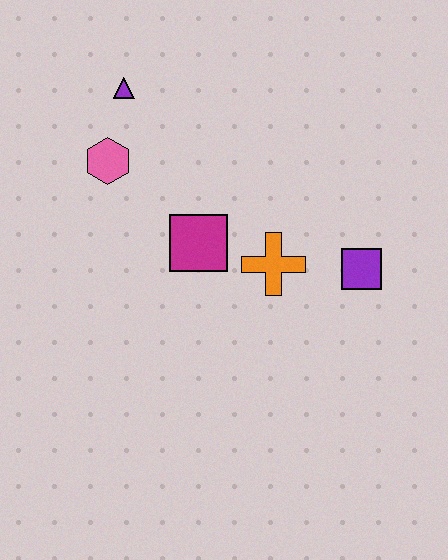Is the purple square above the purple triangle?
No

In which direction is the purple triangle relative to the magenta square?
The purple triangle is above the magenta square.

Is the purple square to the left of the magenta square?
No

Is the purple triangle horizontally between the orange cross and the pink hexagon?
Yes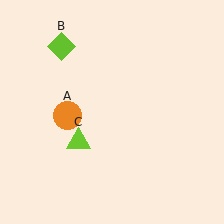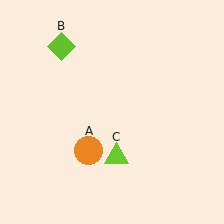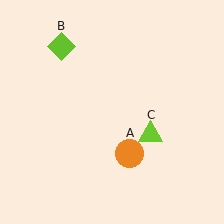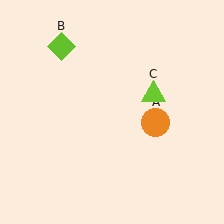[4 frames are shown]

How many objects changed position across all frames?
2 objects changed position: orange circle (object A), lime triangle (object C).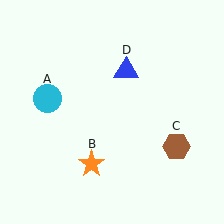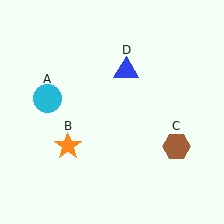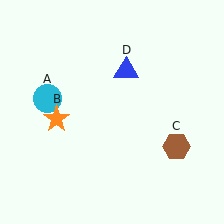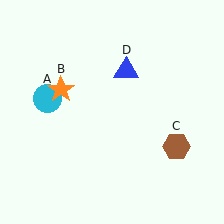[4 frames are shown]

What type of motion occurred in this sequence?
The orange star (object B) rotated clockwise around the center of the scene.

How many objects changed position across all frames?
1 object changed position: orange star (object B).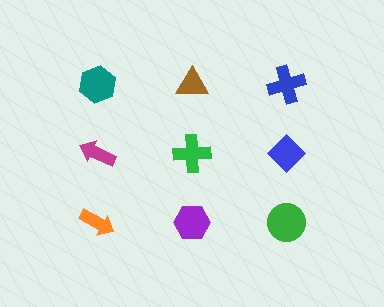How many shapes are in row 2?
3 shapes.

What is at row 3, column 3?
A green circle.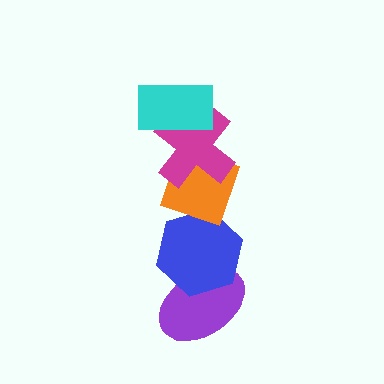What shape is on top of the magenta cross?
The cyan rectangle is on top of the magenta cross.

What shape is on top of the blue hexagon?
The orange diamond is on top of the blue hexagon.